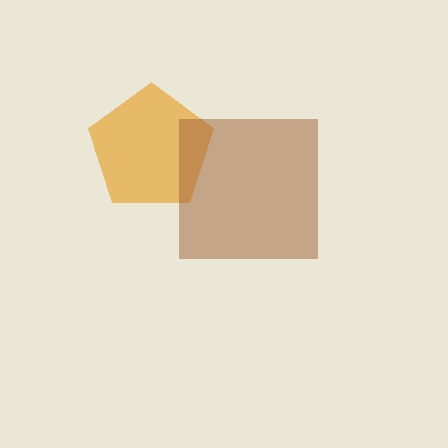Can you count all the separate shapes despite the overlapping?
Yes, there are 2 separate shapes.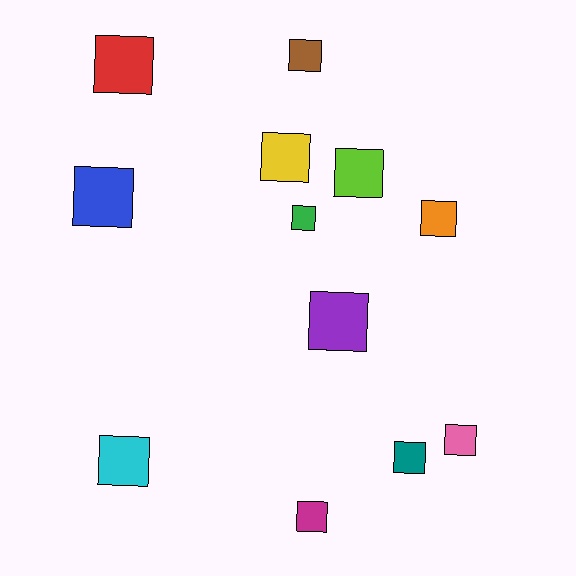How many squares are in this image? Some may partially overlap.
There are 12 squares.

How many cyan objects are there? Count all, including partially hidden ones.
There is 1 cyan object.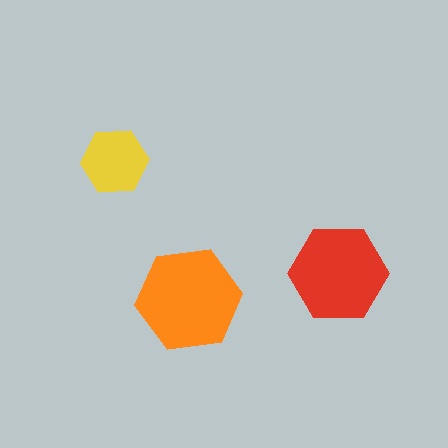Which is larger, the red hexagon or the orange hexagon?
The orange one.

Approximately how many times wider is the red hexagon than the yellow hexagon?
About 1.5 times wider.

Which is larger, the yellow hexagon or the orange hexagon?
The orange one.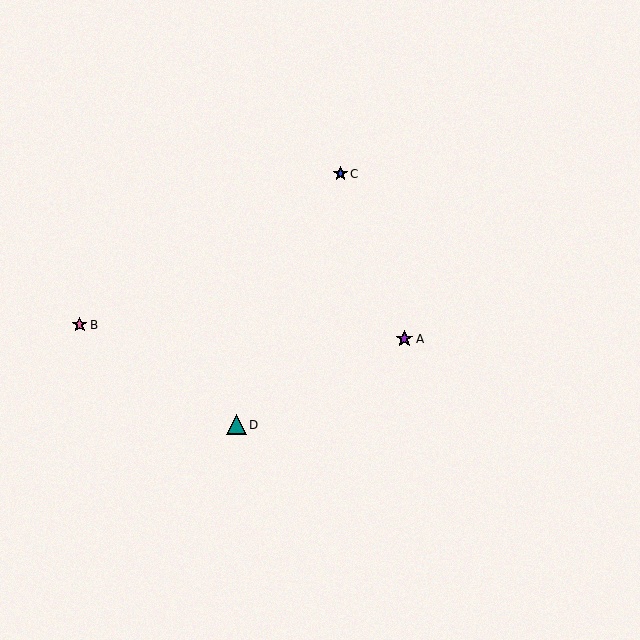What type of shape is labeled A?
Shape A is a purple star.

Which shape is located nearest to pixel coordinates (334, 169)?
The blue star (labeled C) at (341, 174) is nearest to that location.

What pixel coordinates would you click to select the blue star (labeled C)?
Click at (341, 174) to select the blue star C.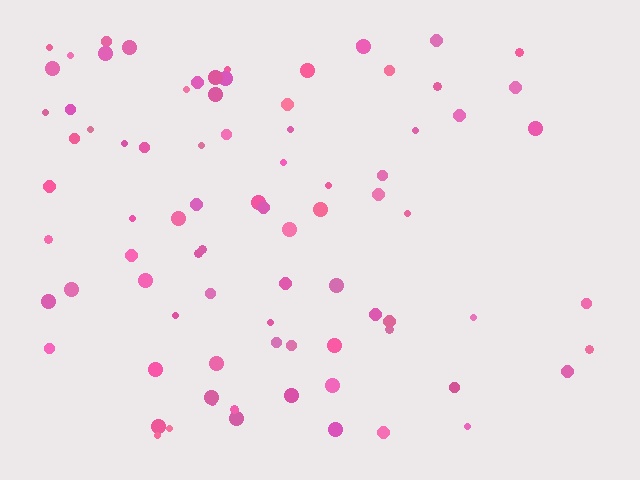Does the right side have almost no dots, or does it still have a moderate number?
Still a moderate number, just noticeably fewer than the left.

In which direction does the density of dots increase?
From right to left, with the left side densest.